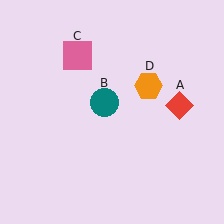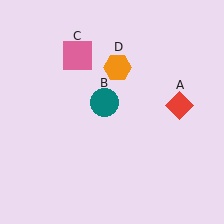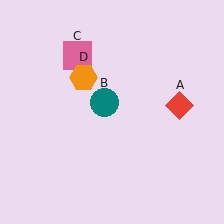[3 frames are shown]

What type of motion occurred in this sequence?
The orange hexagon (object D) rotated counterclockwise around the center of the scene.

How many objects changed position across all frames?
1 object changed position: orange hexagon (object D).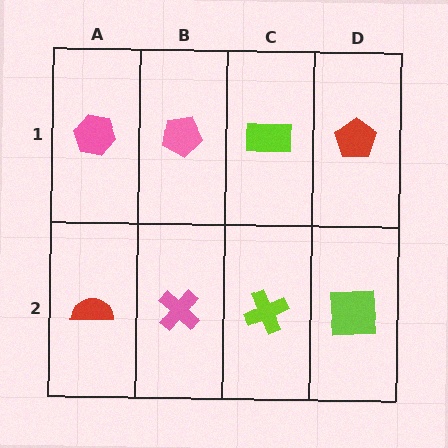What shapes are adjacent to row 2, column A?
A pink hexagon (row 1, column A), a pink cross (row 2, column B).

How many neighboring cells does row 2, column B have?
3.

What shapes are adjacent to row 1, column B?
A pink cross (row 2, column B), a pink hexagon (row 1, column A), a lime rectangle (row 1, column C).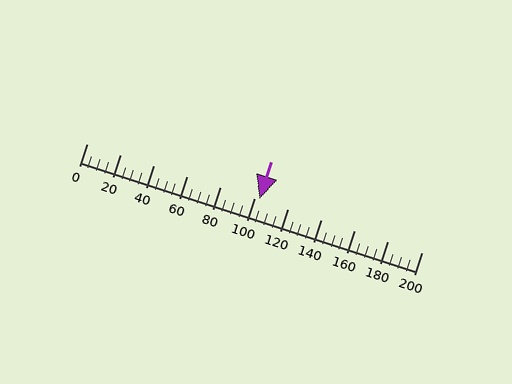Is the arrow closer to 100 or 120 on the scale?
The arrow is closer to 100.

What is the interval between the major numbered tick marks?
The major tick marks are spaced 20 units apart.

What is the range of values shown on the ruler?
The ruler shows values from 0 to 200.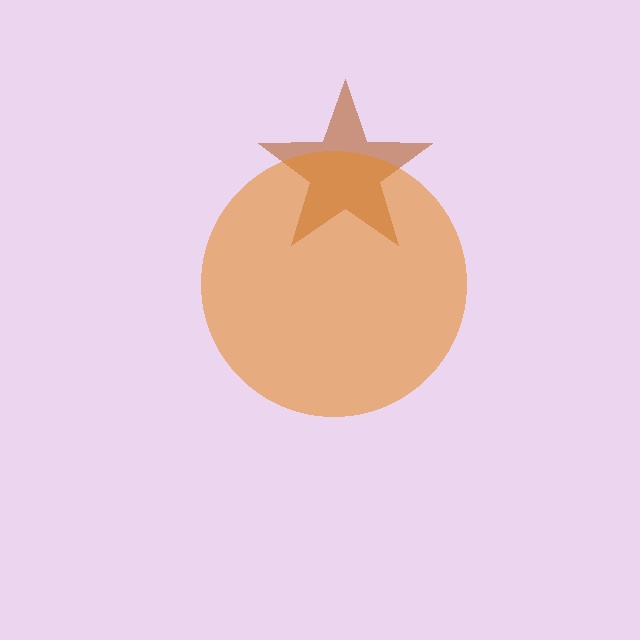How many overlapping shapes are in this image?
There are 2 overlapping shapes in the image.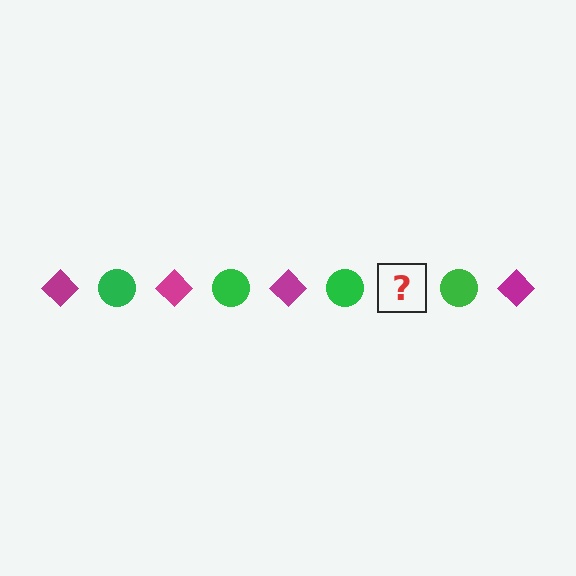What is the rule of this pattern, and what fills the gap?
The rule is that the pattern alternates between magenta diamond and green circle. The gap should be filled with a magenta diamond.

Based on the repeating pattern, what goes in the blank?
The blank should be a magenta diamond.